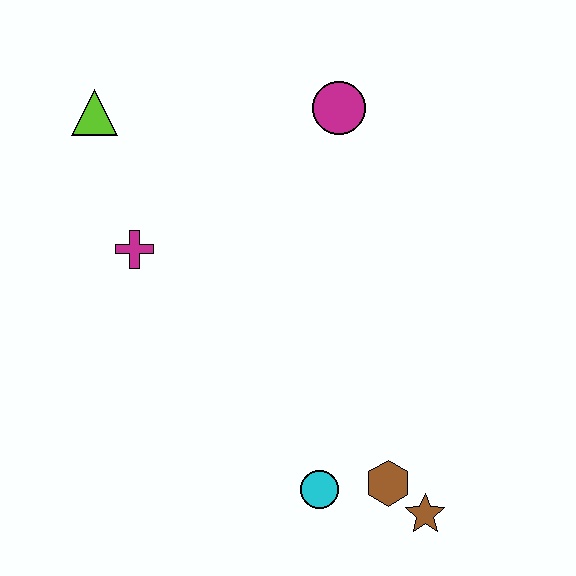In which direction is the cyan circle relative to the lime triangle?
The cyan circle is below the lime triangle.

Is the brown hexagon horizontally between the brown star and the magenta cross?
Yes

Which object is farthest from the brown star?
The lime triangle is farthest from the brown star.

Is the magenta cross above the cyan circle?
Yes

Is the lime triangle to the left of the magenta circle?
Yes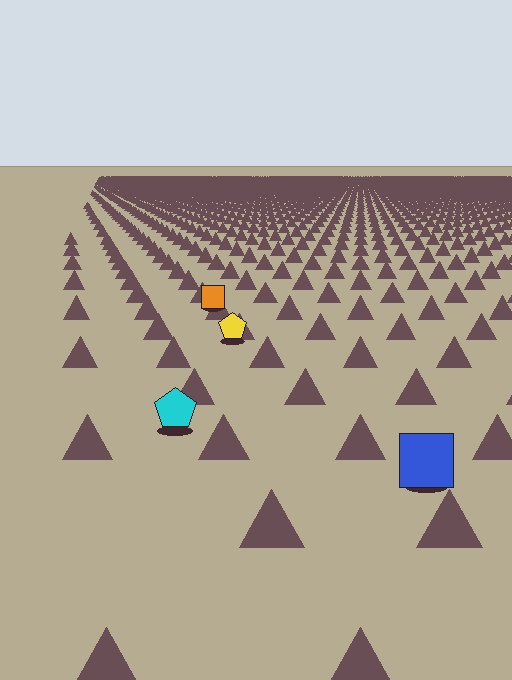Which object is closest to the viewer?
The blue square is closest. The texture marks near it are larger and more spread out.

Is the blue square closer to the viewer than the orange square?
Yes. The blue square is closer — you can tell from the texture gradient: the ground texture is coarser near it.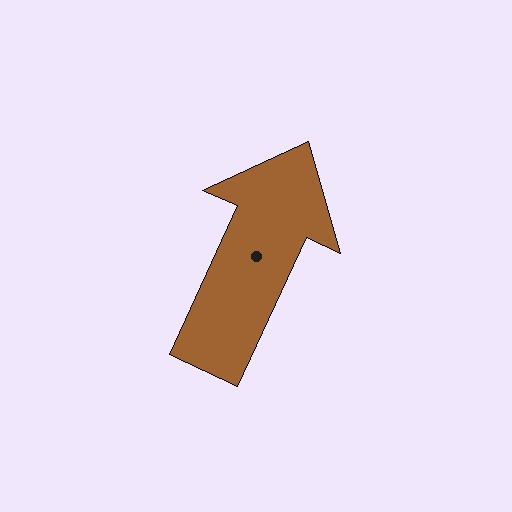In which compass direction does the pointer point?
Northeast.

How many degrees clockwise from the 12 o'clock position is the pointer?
Approximately 25 degrees.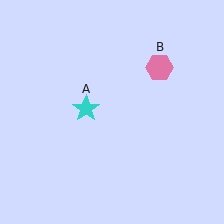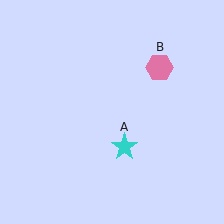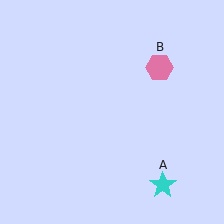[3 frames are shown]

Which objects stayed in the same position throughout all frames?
Pink hexagon (object B) remained stationary.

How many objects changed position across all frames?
1 object changed position: cyan star (object A).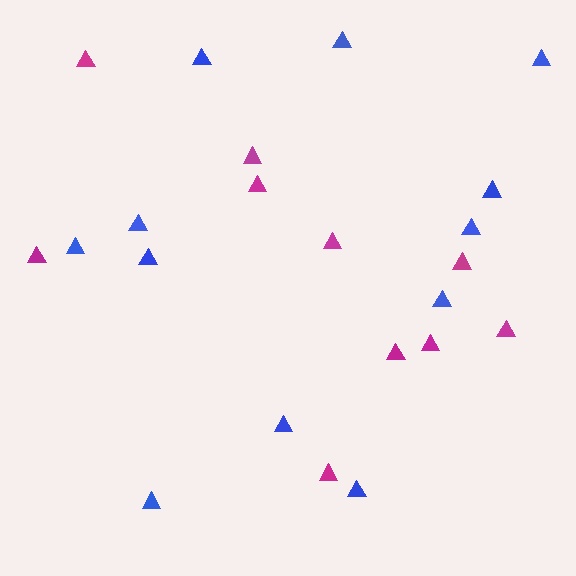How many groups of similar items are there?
There are 2 groups: one group of blue triangles (12) and one group of magenta triangles (10).